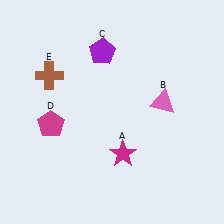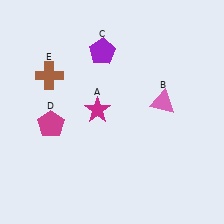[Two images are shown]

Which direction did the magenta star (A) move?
The magenta star (A) moved up.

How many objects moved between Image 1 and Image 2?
1 object moved between the two images.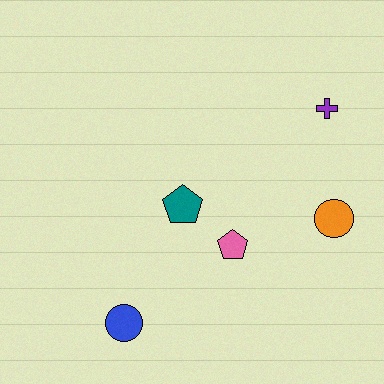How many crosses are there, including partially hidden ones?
There is 1 cross.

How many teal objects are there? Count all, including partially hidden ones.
There is 1 teal object.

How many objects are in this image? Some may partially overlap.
There are 5 objects.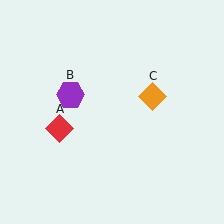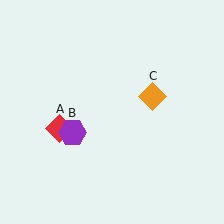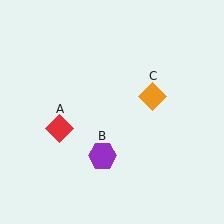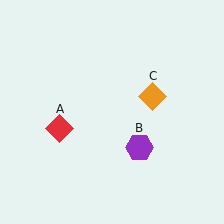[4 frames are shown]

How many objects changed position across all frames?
1 object changed position: purple hexagon (object B).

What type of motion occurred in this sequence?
The purple hexagon (object B) rotated counterclockwise around the center of the scene.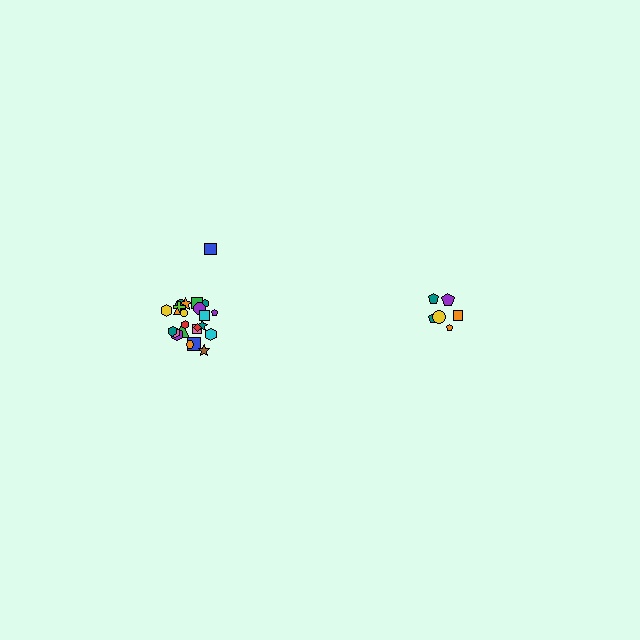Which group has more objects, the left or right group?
The left group.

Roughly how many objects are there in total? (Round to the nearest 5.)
Roughly 30 objects in total.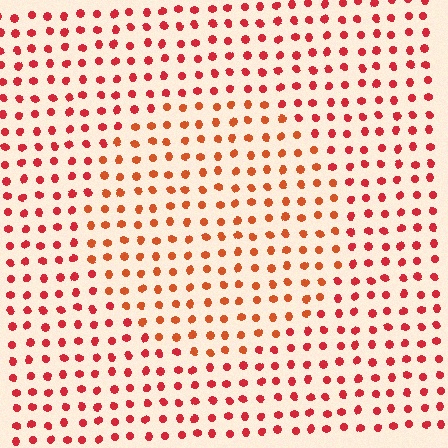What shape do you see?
I see a circle.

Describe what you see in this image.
The image is filled with small red elements in a uniform arrangement. A circle-shaped region is visible where the elements are tinted to a slightly different hue, forming a subtle color boundary.